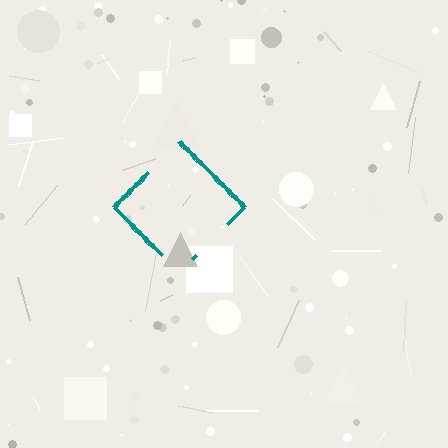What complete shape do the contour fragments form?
The contour fragments form a diamond.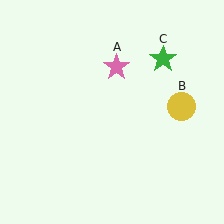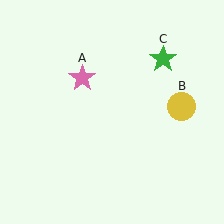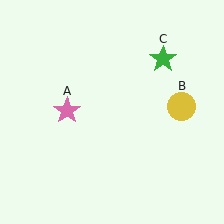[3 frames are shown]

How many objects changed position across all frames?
1 object changed position: pink star (object A).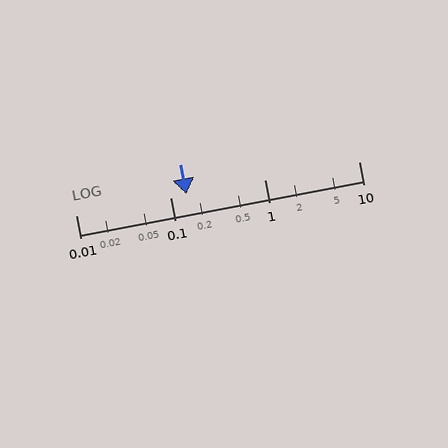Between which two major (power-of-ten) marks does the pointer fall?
The pointer is between 0.1 and 1.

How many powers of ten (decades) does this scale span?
The scale spans 3 decades, from 0.01 to 10.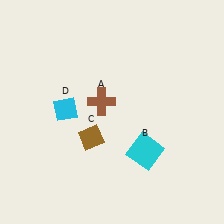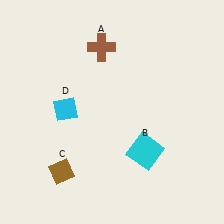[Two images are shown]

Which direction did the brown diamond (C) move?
The brown diamond (C) moved down.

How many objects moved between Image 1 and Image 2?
2 objects moved between the two images.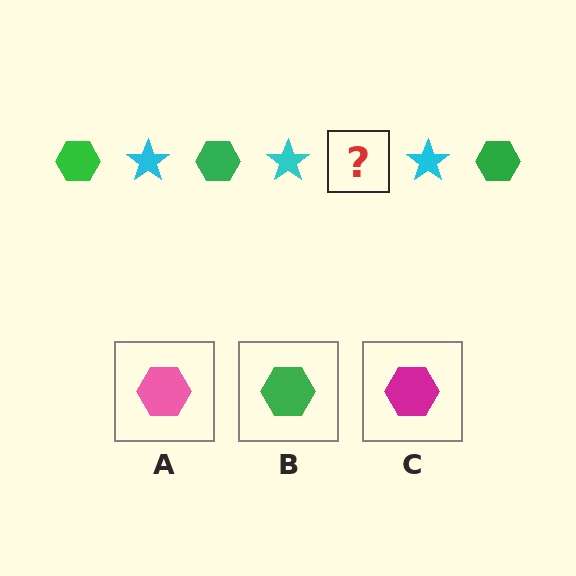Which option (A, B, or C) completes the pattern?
B.